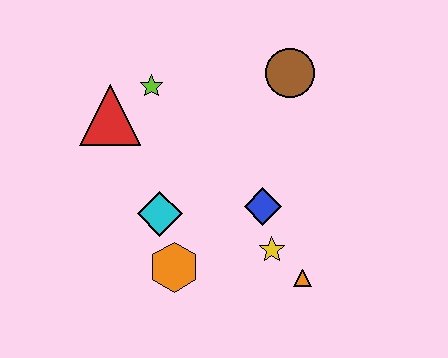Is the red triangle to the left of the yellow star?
Yes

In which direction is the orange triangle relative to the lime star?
The orange triangle is below the lime star.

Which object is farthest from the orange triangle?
The red triangle is farthest from the orange triangle.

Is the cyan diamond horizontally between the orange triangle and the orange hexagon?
No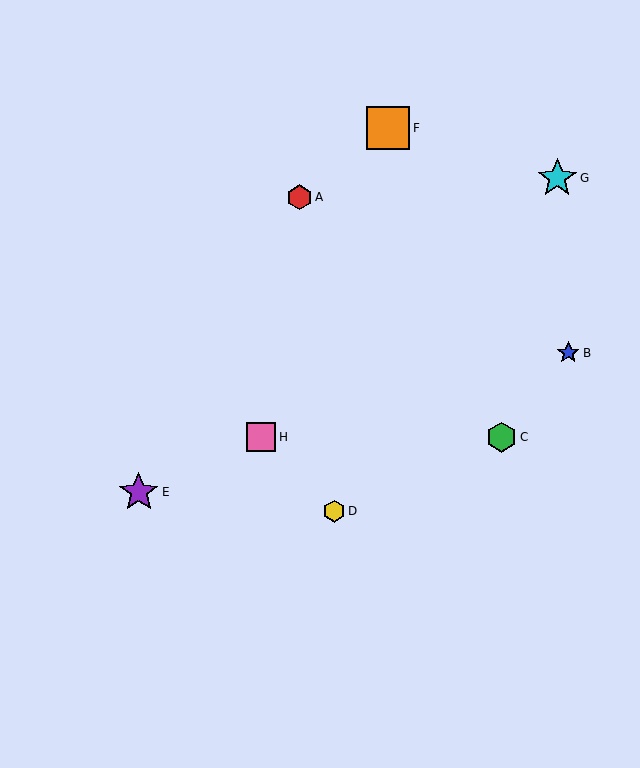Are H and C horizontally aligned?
Yes, both are at y≈437.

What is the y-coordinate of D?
Object D is at y≈511.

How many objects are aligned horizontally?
2 objects (C, H) are aligned horizontally.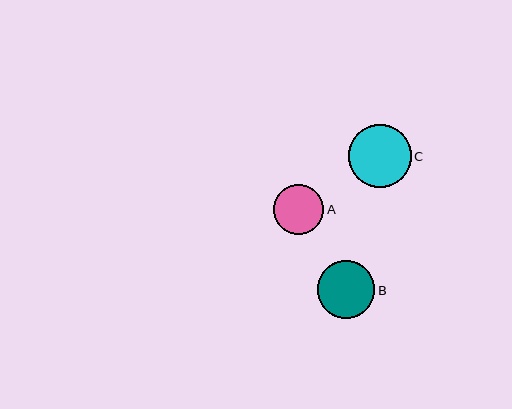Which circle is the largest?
Circle C is the largest with a size of approximately 63 pixels.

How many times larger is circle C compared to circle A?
Circle C is approximately 1.3 times the size of circle A.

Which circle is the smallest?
Circle A is the smallest with a size of approximately 50 pixels.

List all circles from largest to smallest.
From largest to smallest: C, B, A.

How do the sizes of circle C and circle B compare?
Circle C and circle B are approximately the same size.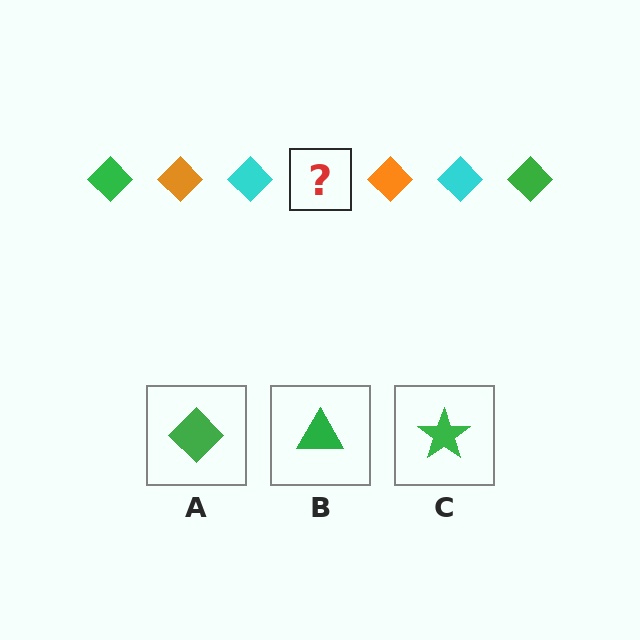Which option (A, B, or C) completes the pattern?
A.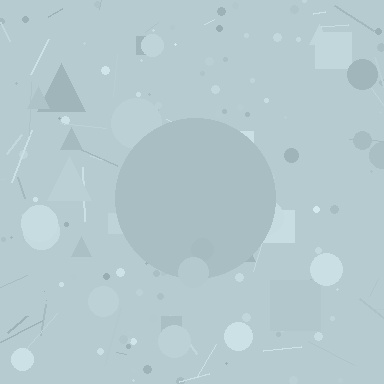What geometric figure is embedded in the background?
A circle is embedded in the background.